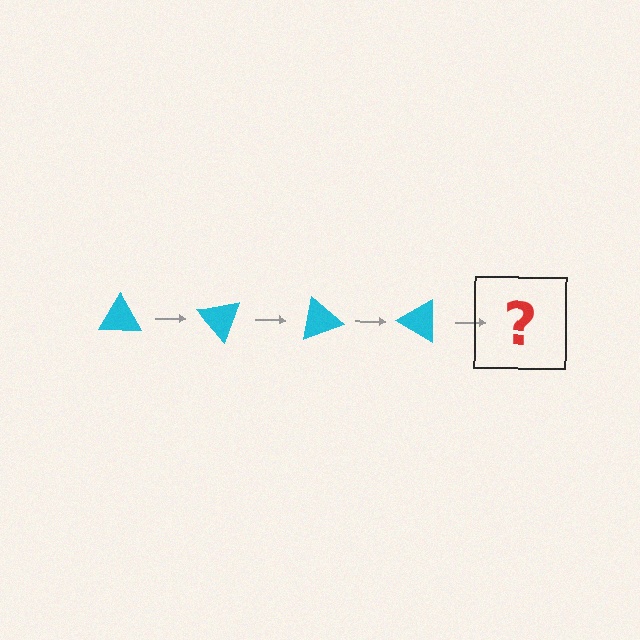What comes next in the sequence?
The next element should be a cyan triangle rotated 200 degrees.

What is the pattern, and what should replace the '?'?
The pattern is that the triangle rotates 50 degrees each step. The '?' should be a cyan triangle rotated 200 degrees.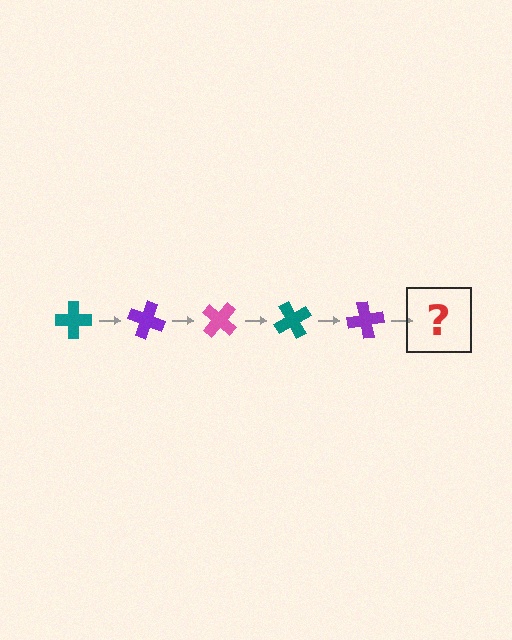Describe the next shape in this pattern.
It should be a pink cross, rotated 100 degrees from the start.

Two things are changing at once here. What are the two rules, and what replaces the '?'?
The two rules are that it rotates 20 degrees each step and the color cycles through teal, purple, and pink. The '?' should be a pink cross, rotated 100 degrees from the start.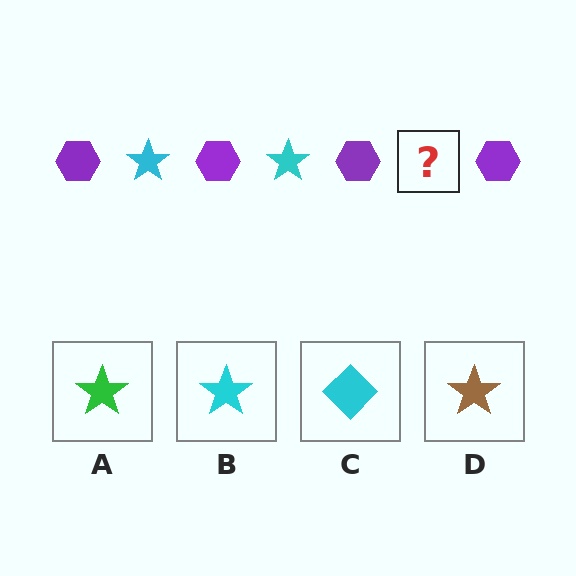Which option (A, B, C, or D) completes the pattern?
B.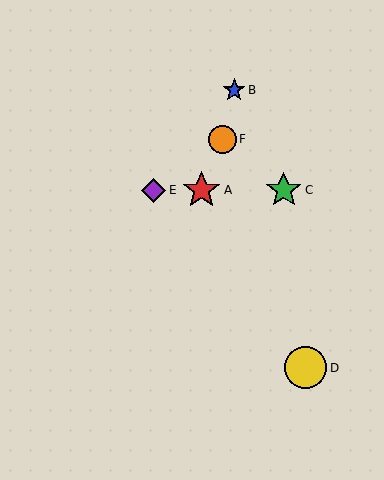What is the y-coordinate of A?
Object A is at y≈190.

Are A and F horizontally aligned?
No, A is at y≈190 and F is at y≈139.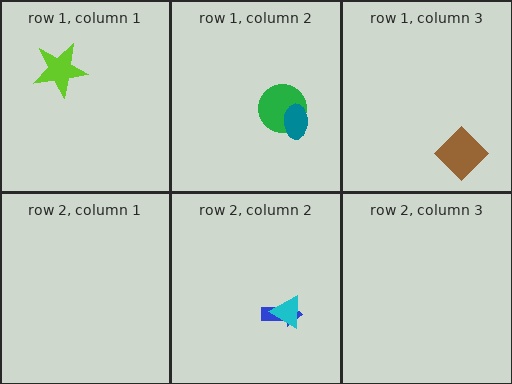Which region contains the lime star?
The row 1, column 1 region.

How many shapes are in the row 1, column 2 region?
2.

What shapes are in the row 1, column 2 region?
The green circle, the teal ellipse.